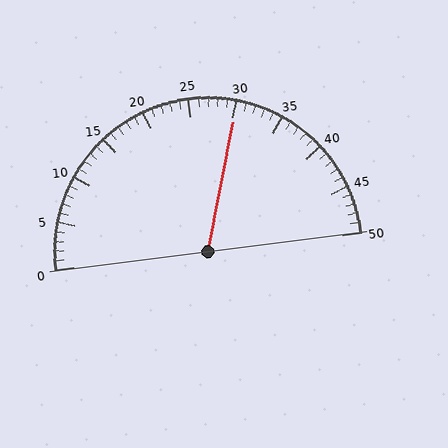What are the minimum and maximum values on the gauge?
The gauge ranges from 0 to 50.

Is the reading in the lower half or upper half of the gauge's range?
The reading is in the upper half of the range (0 to 50).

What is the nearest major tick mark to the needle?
The nearest major tick mark is 30.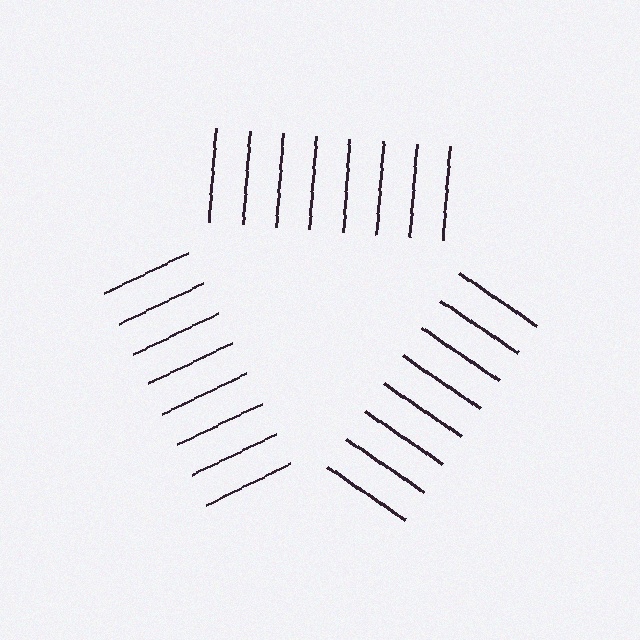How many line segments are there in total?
24 — 8 along each of the 3 edges.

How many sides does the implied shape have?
3 sides — the line-ends trace a triangle.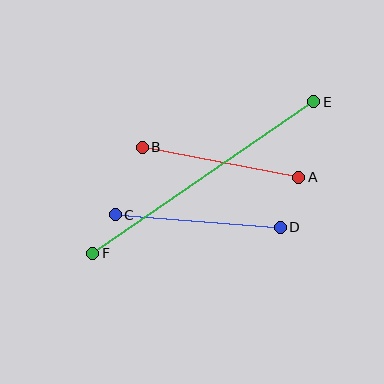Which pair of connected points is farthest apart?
Points E and F are farthest apart.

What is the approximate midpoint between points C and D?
The midpoint is at approximately (198, 221) pixels.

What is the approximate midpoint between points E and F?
The midpoint is at approximately (203, 177) pixels.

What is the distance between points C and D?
The distance is approximately 165 pixels.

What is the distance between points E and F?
The distance is approximately 268 pixels.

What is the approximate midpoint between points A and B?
The midpoint is at approximately (220, 162) pixels.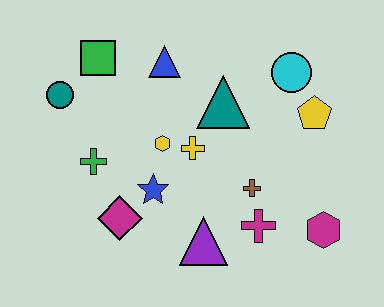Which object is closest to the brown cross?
The magenta cross is closest to the brown cross.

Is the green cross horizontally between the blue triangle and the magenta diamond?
No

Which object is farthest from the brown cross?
The teal circle is farthest from the brown cross.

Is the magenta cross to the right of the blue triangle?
Yes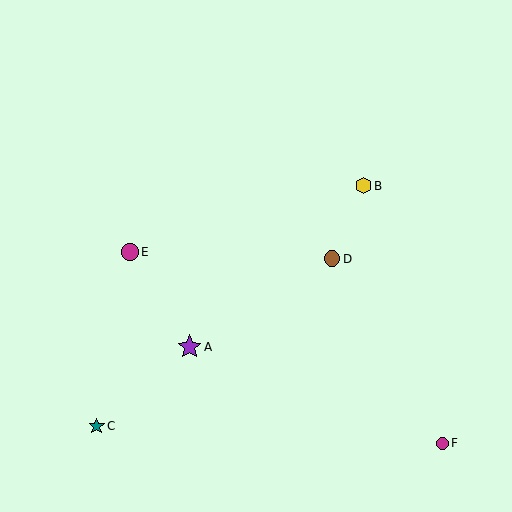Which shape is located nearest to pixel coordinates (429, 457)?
The magenta circle (labeled F) at (442, 443) is nearest to that location.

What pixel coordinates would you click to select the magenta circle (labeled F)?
Click at (442, 443) to select the magenta circle F.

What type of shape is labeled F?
Shape F is a magenta circle.